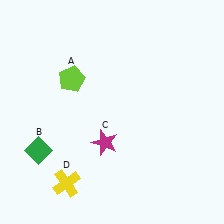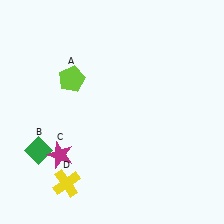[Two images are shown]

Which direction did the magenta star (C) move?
The magenta star (C) moved left.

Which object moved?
The magenta star (C) moved left.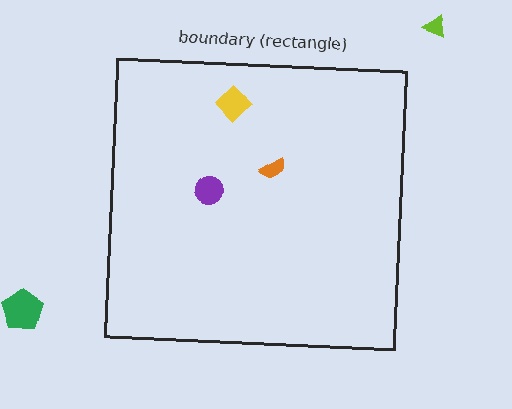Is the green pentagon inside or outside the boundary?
Outside.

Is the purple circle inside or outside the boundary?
Inside.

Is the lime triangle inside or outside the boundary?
Outside.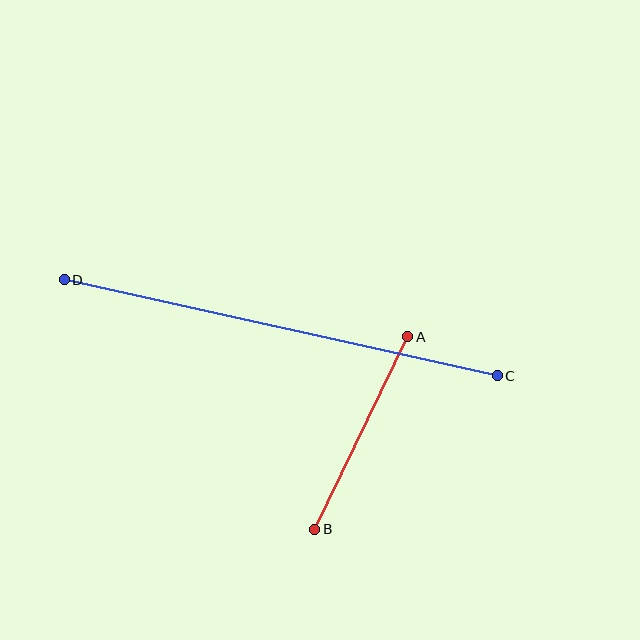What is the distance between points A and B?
The distance is approximately 214 pixels.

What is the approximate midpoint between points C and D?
The midpoint is at approximately (281, 328) pixels.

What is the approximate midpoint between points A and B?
The midpoint is at approximately (361, 433) pixels.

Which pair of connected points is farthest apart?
Points C and D are farthest apart.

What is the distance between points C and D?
The distance is approximately 444 pixels.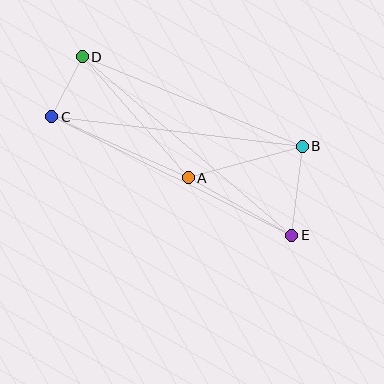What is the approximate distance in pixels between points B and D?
The distance between B and D is approximately 238 pixels.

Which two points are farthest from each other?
Points D and E are farthest from each other.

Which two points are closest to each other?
Points C and D are closest to each other.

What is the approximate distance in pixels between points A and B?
The distance between A and B is approximately 118 pixels.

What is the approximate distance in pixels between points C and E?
The distance between C and E is approximately 267 pixels.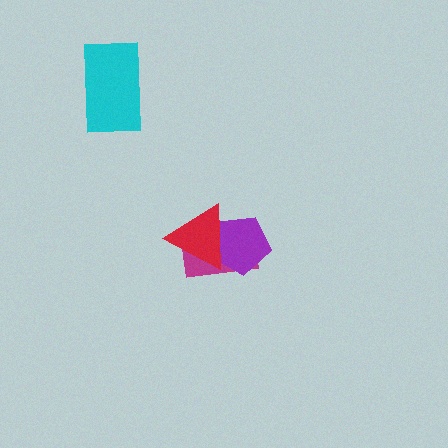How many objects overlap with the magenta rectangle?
2 objects overlap with the magenta rectangle.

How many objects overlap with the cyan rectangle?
0 objects overlap with the cyan rectangle.